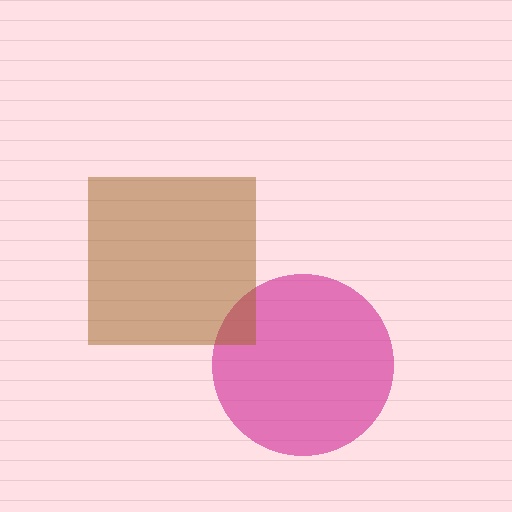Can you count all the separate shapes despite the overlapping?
Yes, there are 2 separate shapes.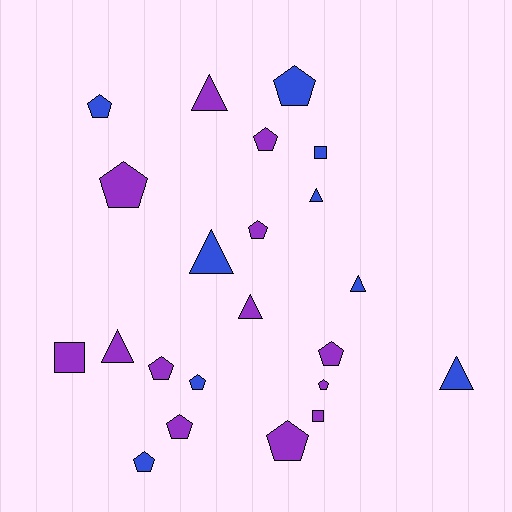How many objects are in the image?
There are 22 objects.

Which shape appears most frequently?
Pentagon, with 12 objects.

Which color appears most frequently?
Purple, with 13 objects.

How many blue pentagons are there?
There are 4 blue pentagons.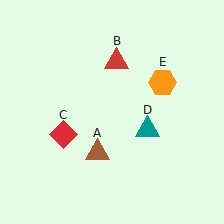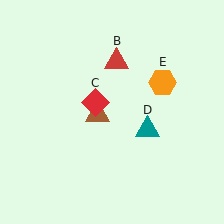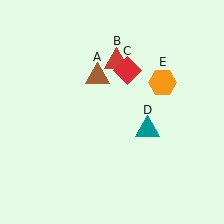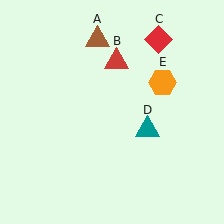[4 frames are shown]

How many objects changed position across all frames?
2 objects changed position: brown triangle (object A), red diamond (object C).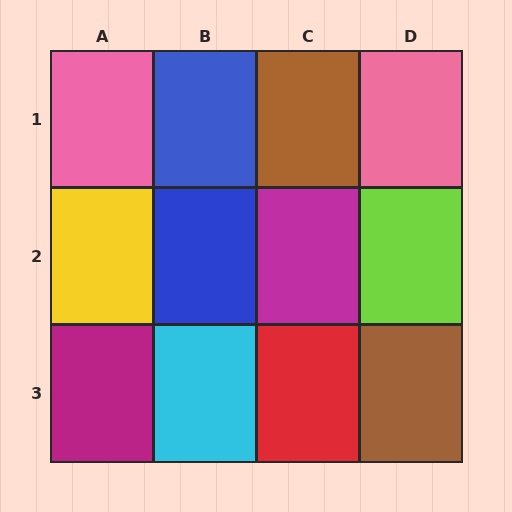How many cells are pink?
2 cells are pink.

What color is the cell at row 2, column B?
Blue.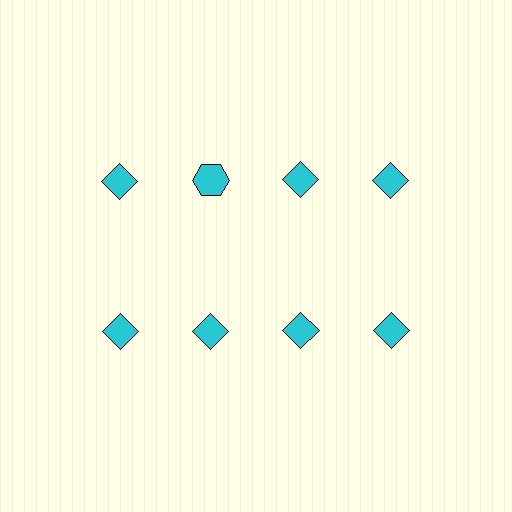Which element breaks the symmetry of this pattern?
The cyan hexagon in the top row, second from left column breaks the symmetry. All other shapes are cyan diamonds.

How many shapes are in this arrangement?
There are 8 shapes arranged in a grid pattern.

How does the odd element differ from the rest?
It has a different shape: hexagon instead of diamond.